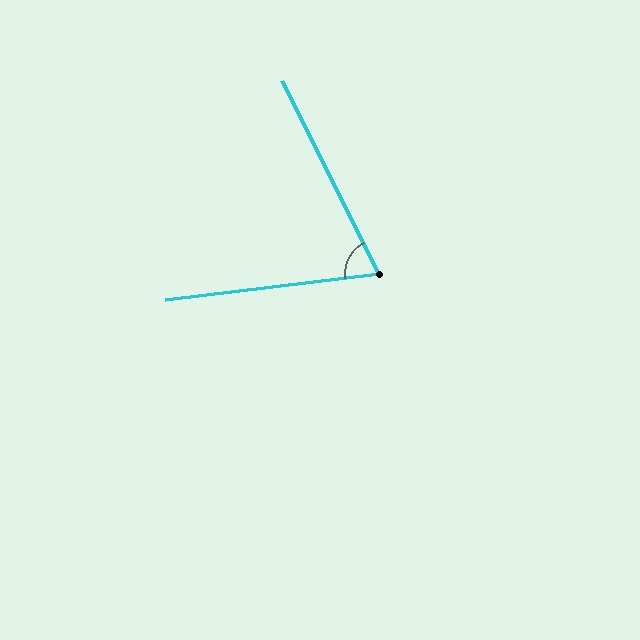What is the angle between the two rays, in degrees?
Approximately 70 degrees.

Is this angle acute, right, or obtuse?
It is acute.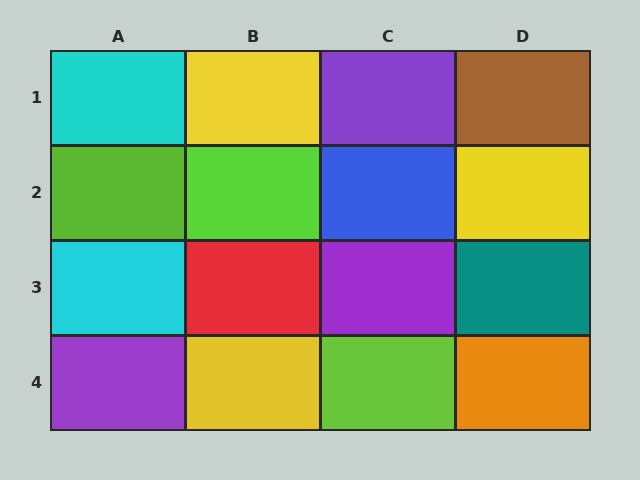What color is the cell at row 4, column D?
Orange.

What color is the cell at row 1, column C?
Purple.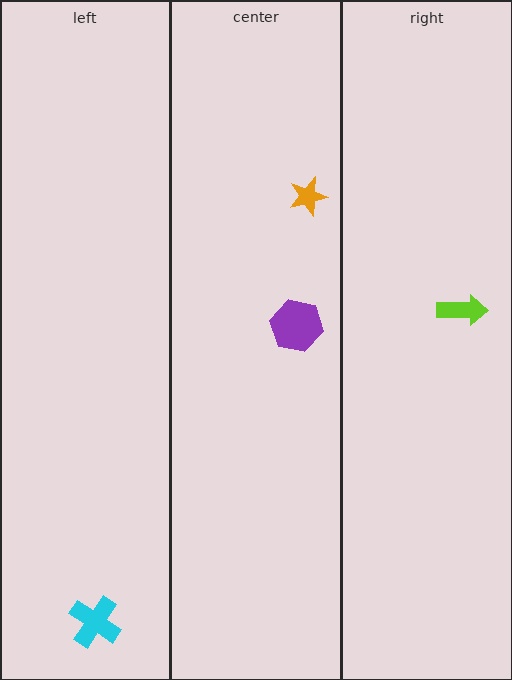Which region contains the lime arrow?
The right region.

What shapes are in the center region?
The purple hexagon, the orange star.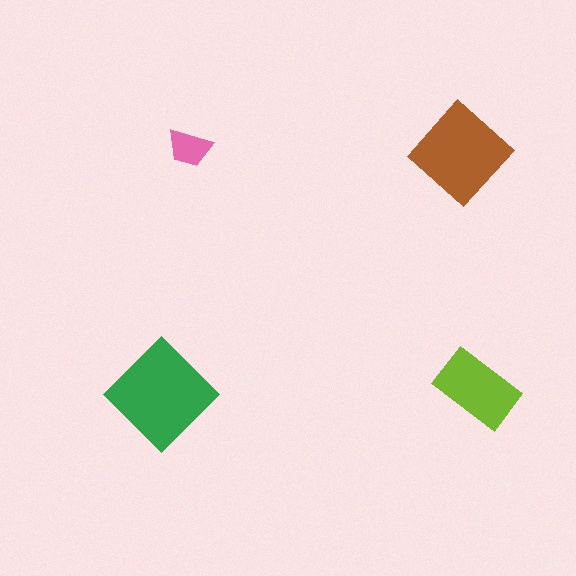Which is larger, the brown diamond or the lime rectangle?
The brown diamond.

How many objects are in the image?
There are 4 objects in the image.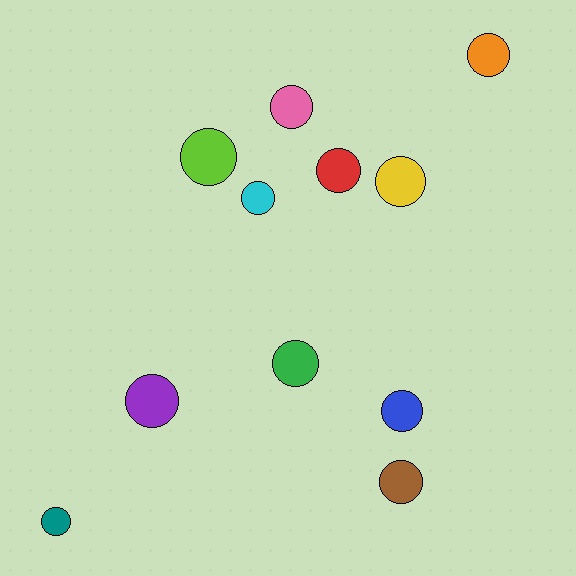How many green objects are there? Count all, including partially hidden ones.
There is 1 green object.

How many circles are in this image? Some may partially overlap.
There are 11 circles.